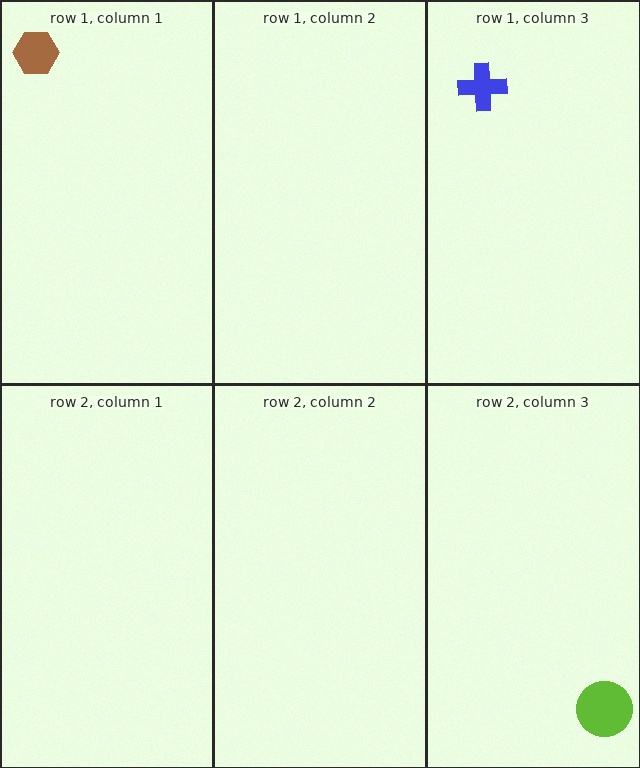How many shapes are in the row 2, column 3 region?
1.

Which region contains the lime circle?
The row 2, column 3 region.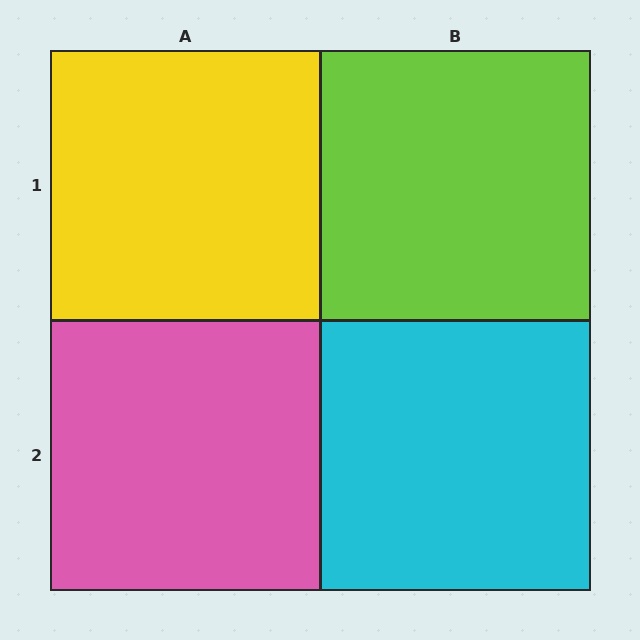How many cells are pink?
1 cell is pink.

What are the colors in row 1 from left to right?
Yellow, lime.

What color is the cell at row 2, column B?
Cyan.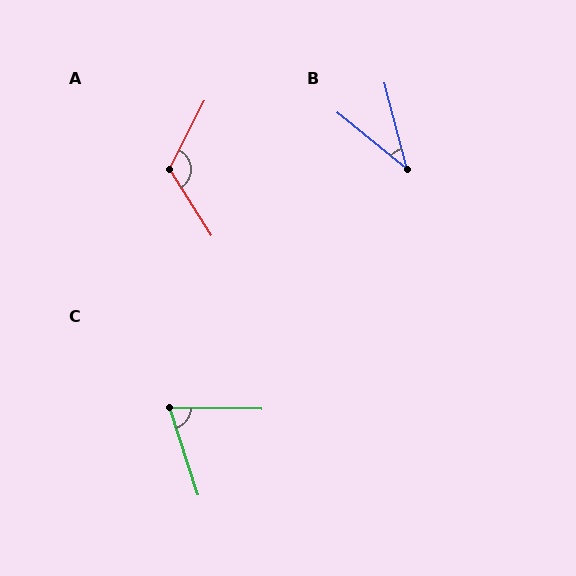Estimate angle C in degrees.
Approximately 71 degrees.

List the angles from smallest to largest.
B (36°), C (71°), A (120°).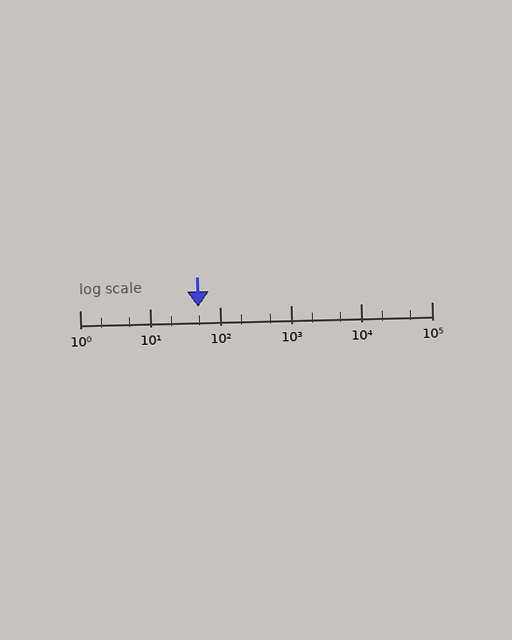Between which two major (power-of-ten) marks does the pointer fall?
The pointer is between 10 and 100.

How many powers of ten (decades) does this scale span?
The scale spans 5 decades, from 1 to 100000.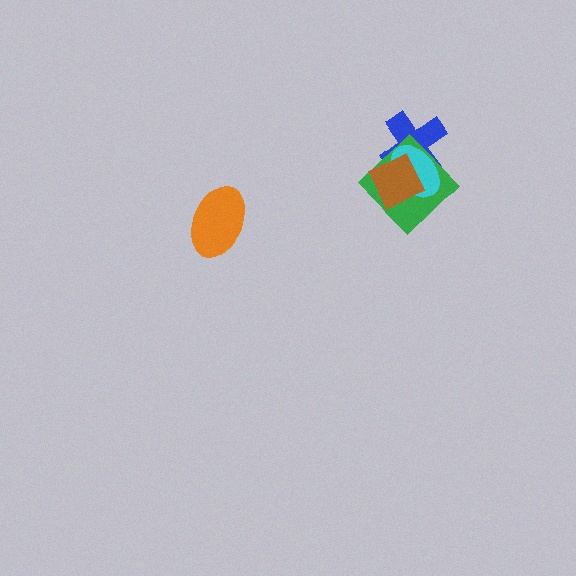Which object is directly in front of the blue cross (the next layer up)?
The green diamond is directly in front of the blue cross.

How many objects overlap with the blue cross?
3 objects overlap with the blue cross.